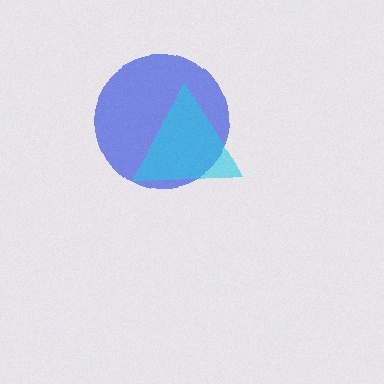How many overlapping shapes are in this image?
There are 2 overlapping shapes in the image.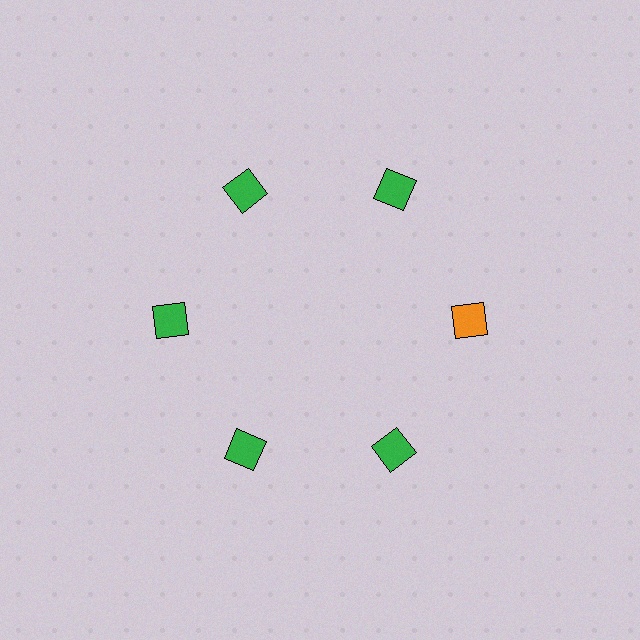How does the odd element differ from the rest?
It has a different color: orange instead of green.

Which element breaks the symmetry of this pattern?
The orange square at roughly the 3 o'clock position breaks the symmetry. All other shapes are green squares.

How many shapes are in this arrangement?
There are 6 shapes arranged in a ring pattern.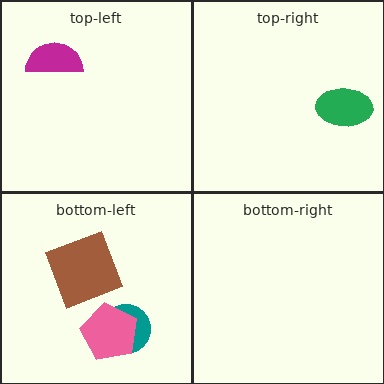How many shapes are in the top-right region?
1.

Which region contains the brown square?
The bottom-left region.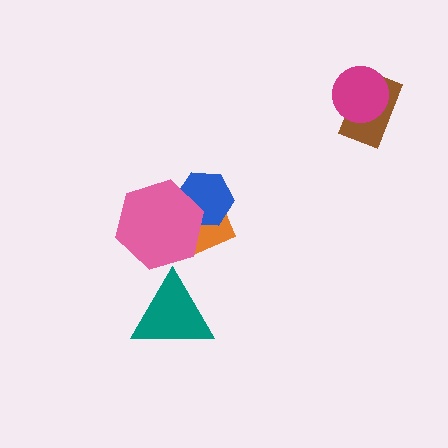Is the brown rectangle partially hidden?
Yes, it is partially covered by another shape.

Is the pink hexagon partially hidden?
No, no other shape covers it.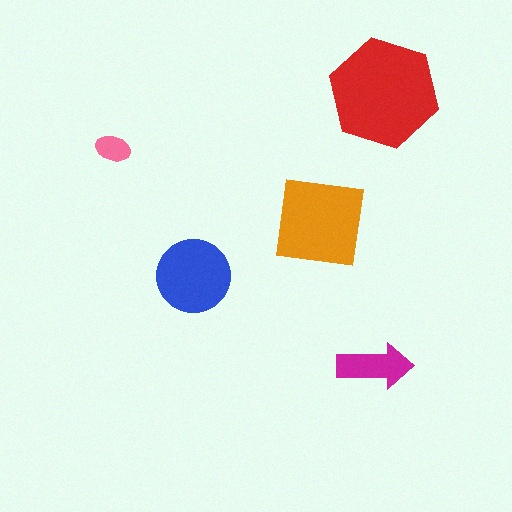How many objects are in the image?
There are 5 objects in the image.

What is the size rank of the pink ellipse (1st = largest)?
5th.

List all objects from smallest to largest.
The pink ellipse, the magenta arrow, the blue circle, the orange square, the red hexagon.